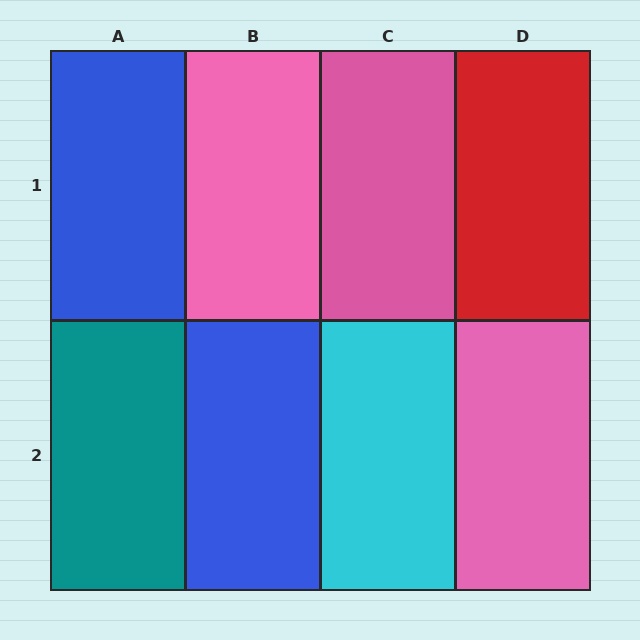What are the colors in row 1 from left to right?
Blue, pink, pink, red.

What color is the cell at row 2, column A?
Teal.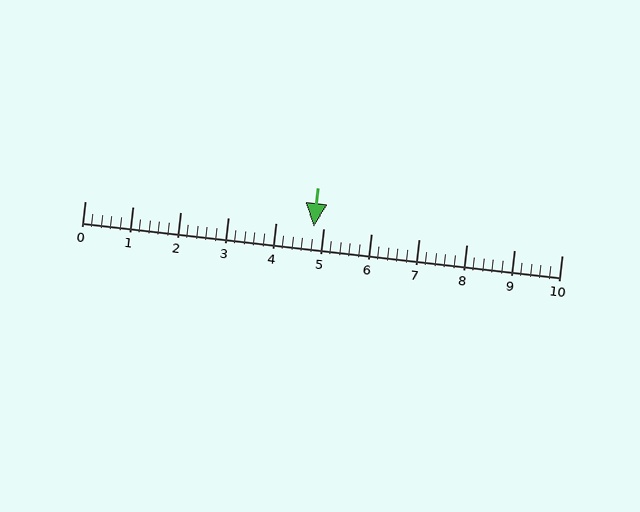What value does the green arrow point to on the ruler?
The green arrow points to approximately 4.8.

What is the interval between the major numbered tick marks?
The major tick marks are spaced 1 units apart.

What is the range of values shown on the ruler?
The ruler shows values from 0 to 10.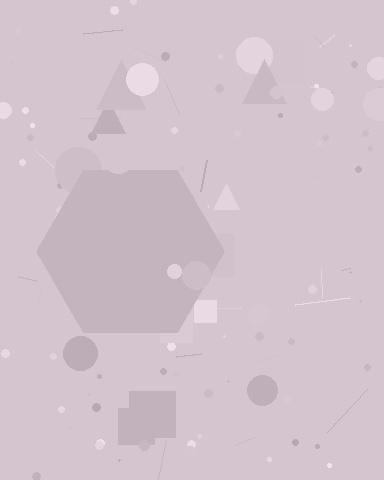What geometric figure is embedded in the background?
A hexagon is embedded in the background.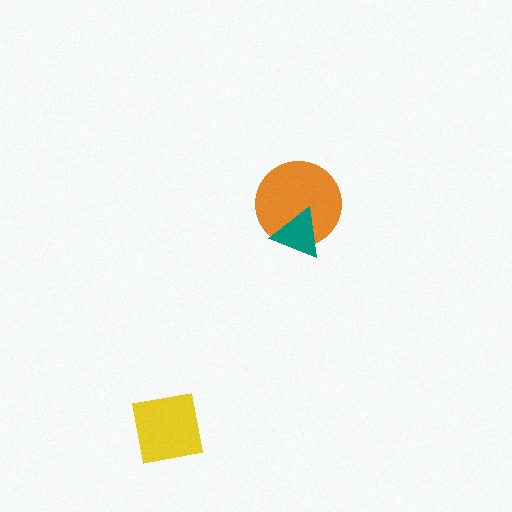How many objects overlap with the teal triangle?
1 object overlaps with the teal triangle.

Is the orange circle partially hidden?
Yes, it is partially covered by another shape.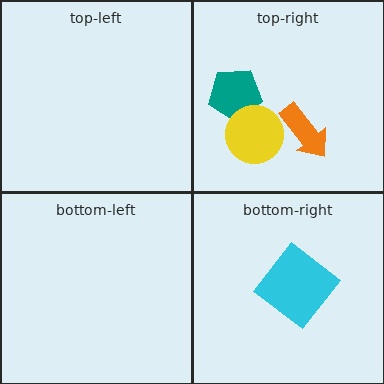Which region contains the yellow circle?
The top-right region.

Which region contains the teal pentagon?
The top-right region.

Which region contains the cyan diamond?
The bottom-right region.